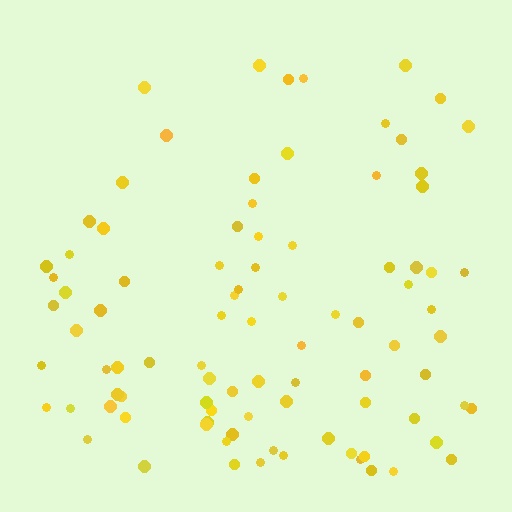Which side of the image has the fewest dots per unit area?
The top.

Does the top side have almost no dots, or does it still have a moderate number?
Still a moderate number, just noticeably fewer than the bottom.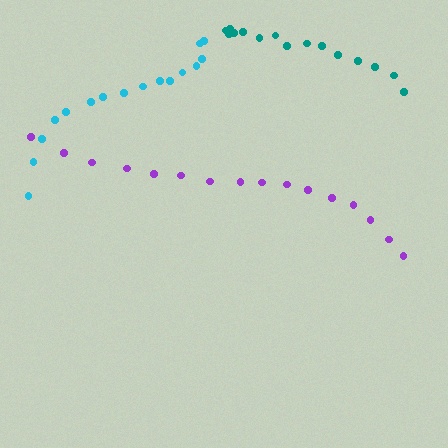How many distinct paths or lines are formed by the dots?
There are 3 distinct paths.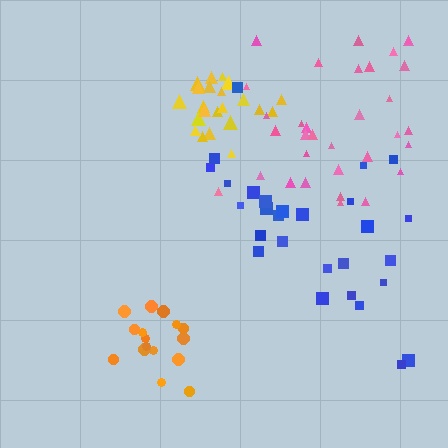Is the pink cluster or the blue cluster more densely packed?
Pink.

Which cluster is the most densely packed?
Yellow.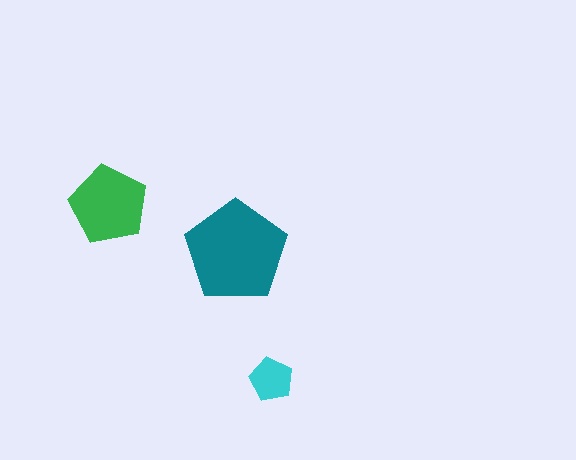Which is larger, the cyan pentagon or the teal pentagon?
The teal one.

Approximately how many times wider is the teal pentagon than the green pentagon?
About 1.5 times wider.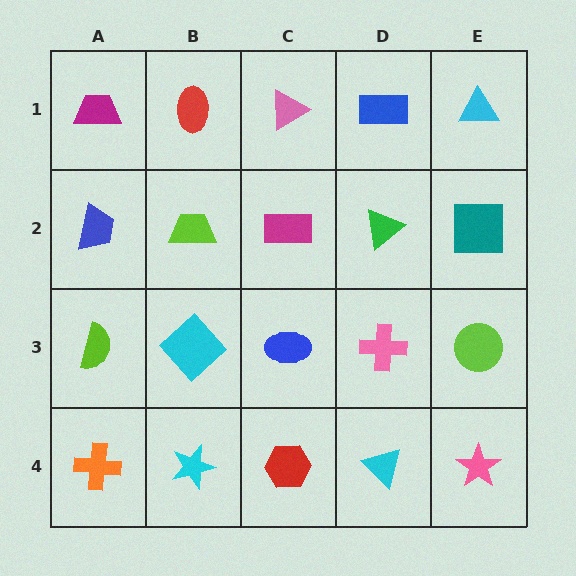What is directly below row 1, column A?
A blue trapezoid.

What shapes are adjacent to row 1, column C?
A magenta rectangle (row 2, column C), a red ellipse (row 1, column B), a blue rectangle (row 1, column D).